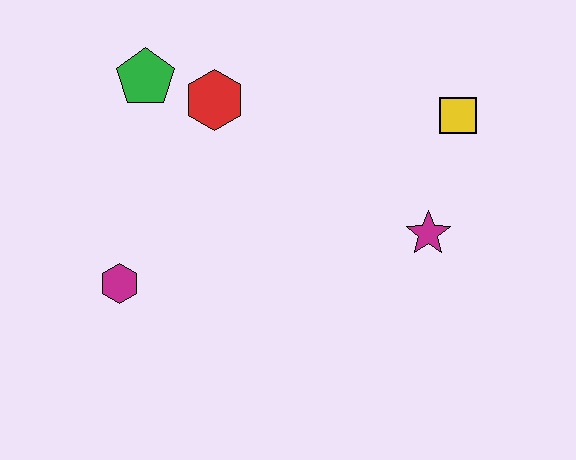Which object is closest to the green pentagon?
The red hexagon is closest to the green pentagon.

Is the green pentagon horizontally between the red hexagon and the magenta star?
No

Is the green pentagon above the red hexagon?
Yes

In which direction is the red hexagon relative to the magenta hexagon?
The red hexagon is above the magenta hexagon.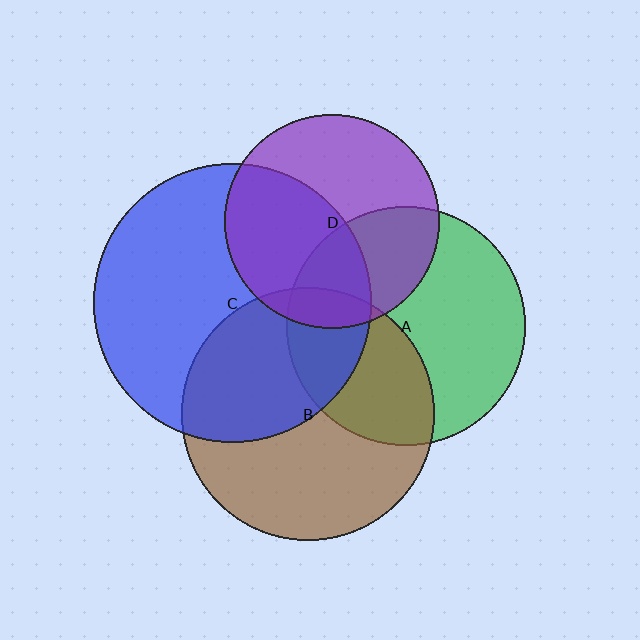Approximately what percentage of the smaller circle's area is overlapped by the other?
Approximately 25%.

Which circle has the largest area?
Circle C (blue).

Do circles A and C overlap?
Yes.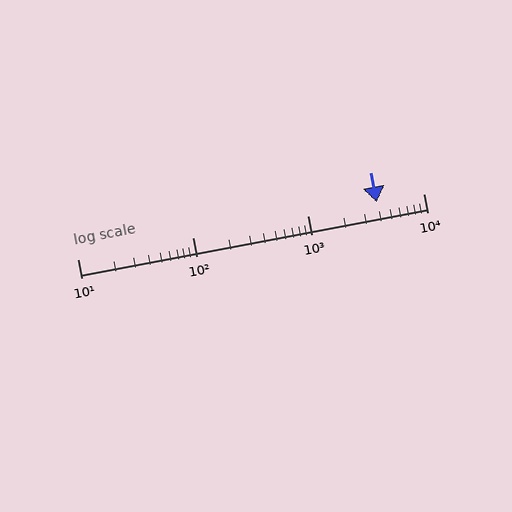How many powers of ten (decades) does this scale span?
The scale spans 3 decades, from 10 to 10000.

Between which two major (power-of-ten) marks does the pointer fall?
The pointer is between 1000 and 10000.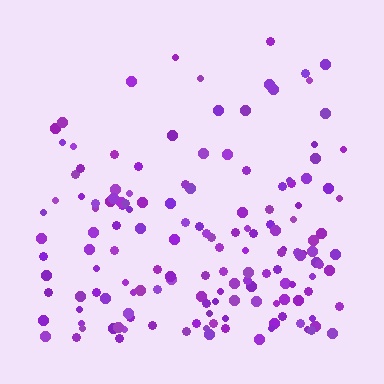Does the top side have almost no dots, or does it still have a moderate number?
Still a moderate number, just noticeably fewer than the bottom.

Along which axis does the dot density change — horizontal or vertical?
Vertical.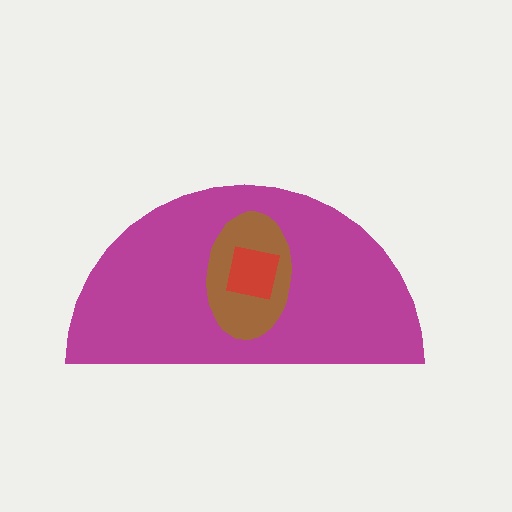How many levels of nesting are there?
3.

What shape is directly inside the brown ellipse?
The red square.